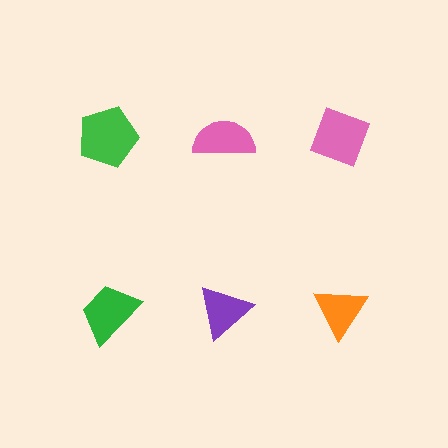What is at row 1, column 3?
A pink diamond.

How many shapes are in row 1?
3 shapes.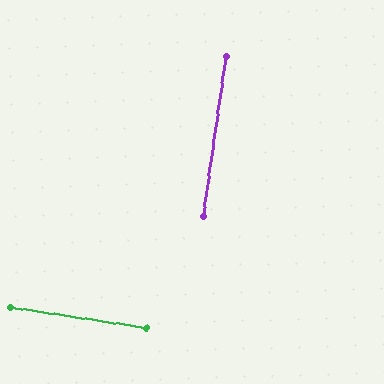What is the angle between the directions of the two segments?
Approximately 90 degrees.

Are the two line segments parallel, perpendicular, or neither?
Perpendicular — they meet at approximately 90°.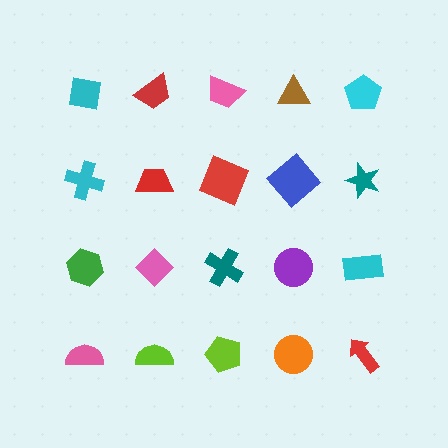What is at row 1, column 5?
A cyan pentagon.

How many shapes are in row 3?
5 shapes.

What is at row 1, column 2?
A red trapezoid.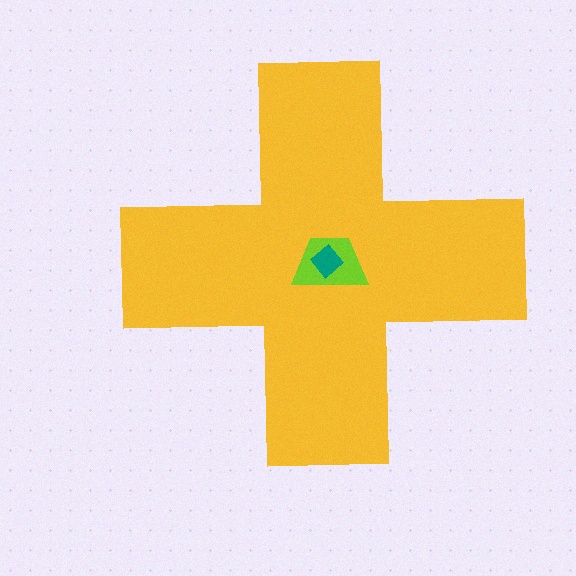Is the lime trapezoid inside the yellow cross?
Yes.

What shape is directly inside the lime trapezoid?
The teal diamond.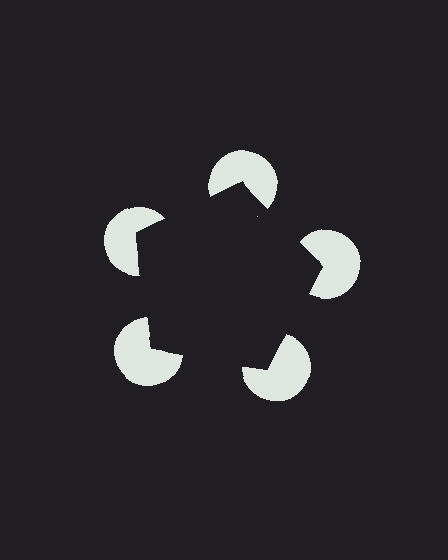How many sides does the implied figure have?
5 sides.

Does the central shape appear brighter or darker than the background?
It typically appears slightly darker than the background, even though no actual brightness change is drawn.